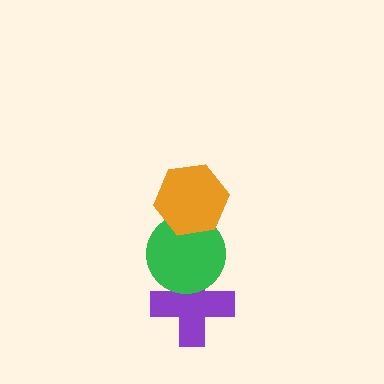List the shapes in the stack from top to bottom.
From top to bottom: the orange hexagon, the green circle, the purple cross.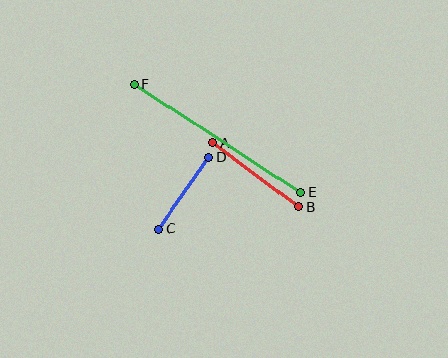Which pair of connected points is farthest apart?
Points E and F are farthest apart.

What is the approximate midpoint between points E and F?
The midpoint is at approximately (218, 138) pixels.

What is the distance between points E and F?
The distance is approximately 199 pixels.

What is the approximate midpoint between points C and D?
The midpoint is at approximately (184, 193) pixels.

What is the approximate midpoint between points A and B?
The midpoint is at approximately (256, 175) pixels.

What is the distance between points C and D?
The distance is approximately 87 pixels.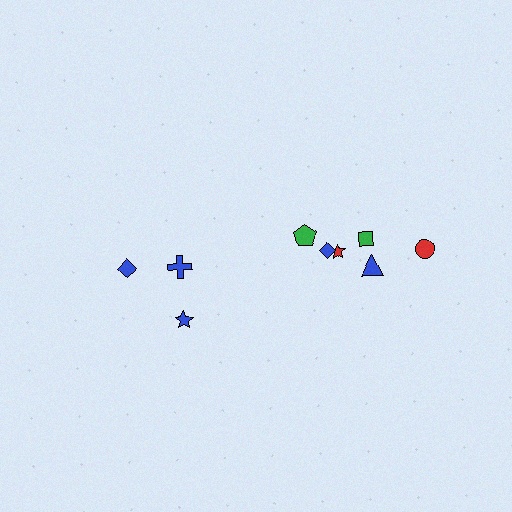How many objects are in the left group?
There are 3 objects.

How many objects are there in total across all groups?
There are 9 objects.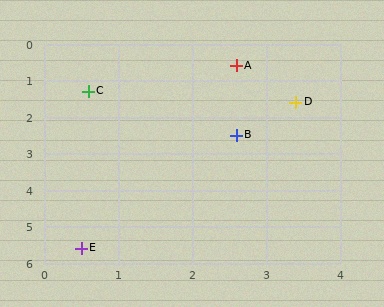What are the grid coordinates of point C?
Point C is at approximately (0.6, 1.3).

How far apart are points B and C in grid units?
Points B and C are about 2.3 grid units apart.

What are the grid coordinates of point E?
Point E is at approximately (0.5, 5.6).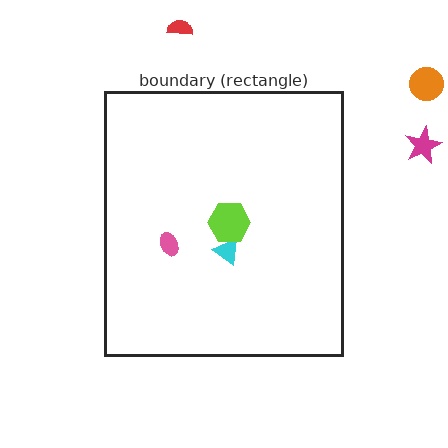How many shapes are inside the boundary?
3 inside, 3 outside.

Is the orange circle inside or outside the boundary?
Outside.